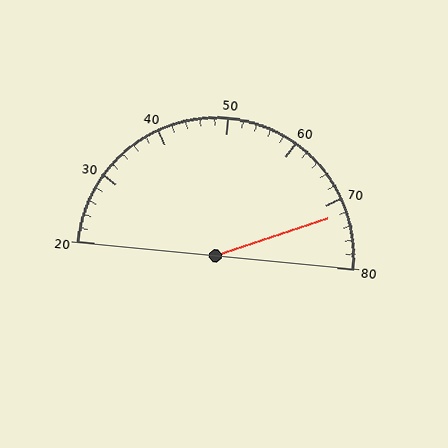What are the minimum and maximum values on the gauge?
The gauge ranges from 20 to 80.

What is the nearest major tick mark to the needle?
The nearest major tick mark is 70.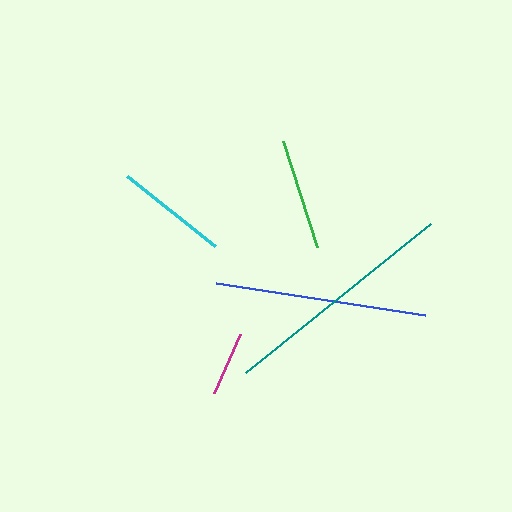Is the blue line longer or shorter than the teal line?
The teal line is longer than the blue line.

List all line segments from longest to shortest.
From longest to shortest: teal, blue, cyan, green, magenta.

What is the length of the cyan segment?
The cyan segment is approximately 112 pixels long.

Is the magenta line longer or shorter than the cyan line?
The cyan line is longer than the magenta line.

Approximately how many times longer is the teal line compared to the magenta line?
The teal line is approximately 3.7 times the length of the magenta line.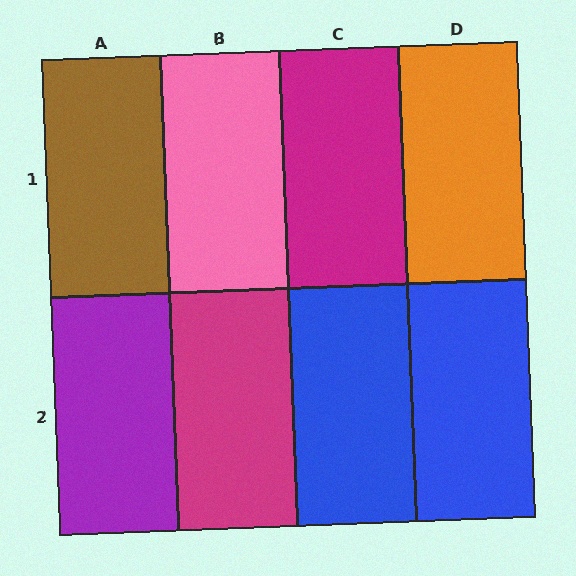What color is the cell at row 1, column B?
Pink.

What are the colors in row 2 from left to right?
Purple, magenta, blue, blue.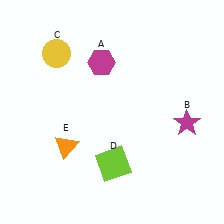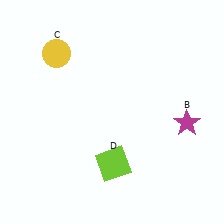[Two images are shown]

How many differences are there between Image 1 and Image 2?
There are 2 differences between the two images.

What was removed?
The magenta hexagon (A), the orange triangle (E) were removed in Image 2.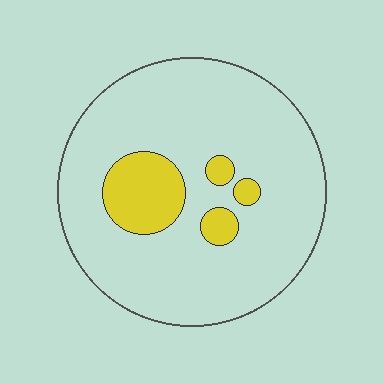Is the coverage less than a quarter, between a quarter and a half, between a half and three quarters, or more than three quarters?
Less than a quarter.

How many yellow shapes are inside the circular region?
4.